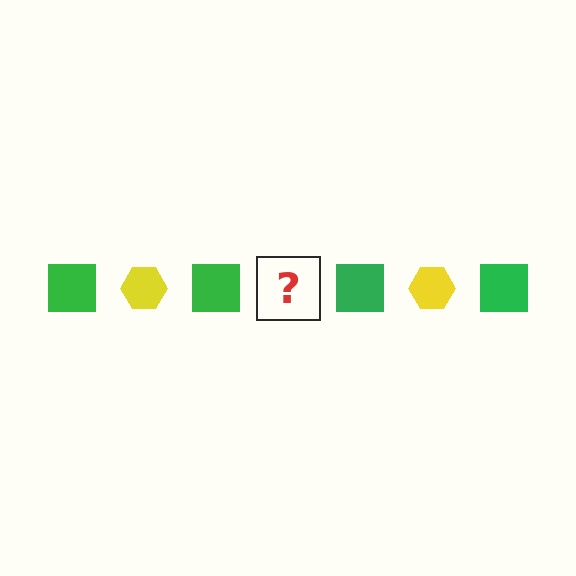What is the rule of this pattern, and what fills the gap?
The rule is that the pattern alternates between green square and yellow hexagon. The gap should be filled with a yellow hexagon.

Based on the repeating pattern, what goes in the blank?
The blank should be a yellow hexagon.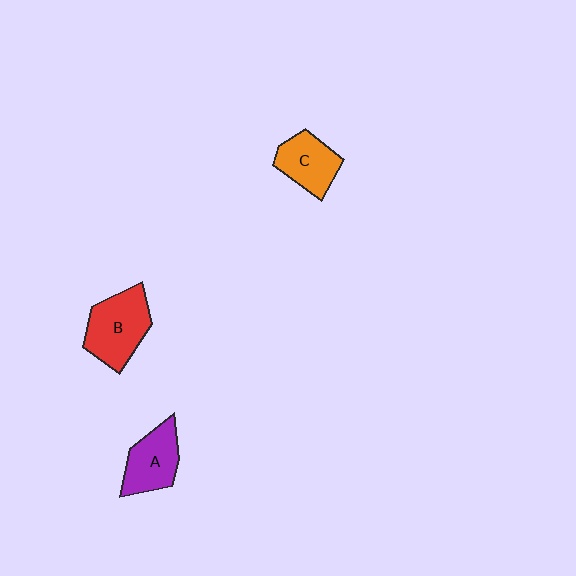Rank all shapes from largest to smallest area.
From largest to smallest: B (red), A (purple), C (orange).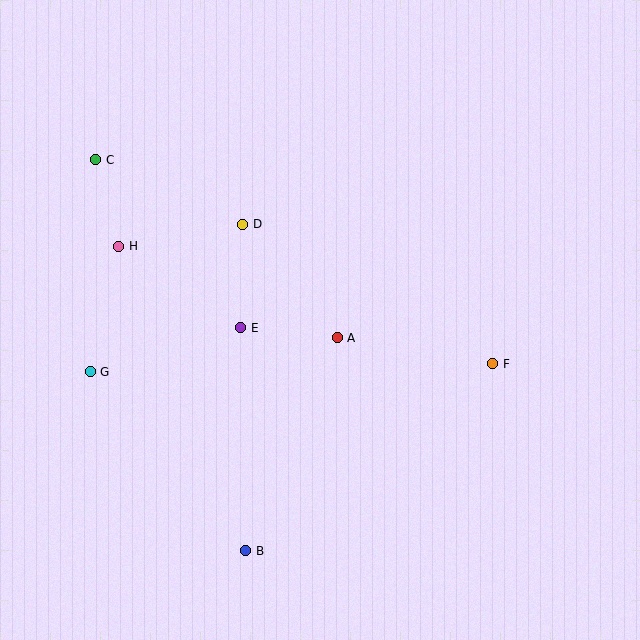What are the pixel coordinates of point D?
Point D is at (243, 224).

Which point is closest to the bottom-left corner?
Point B is closest to the bottom-left corner.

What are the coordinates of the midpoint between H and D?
The midpoint between H and D is at (181, 235).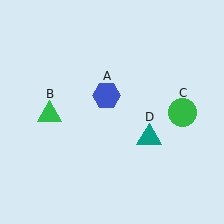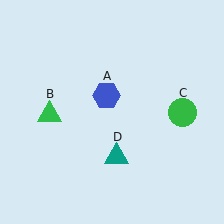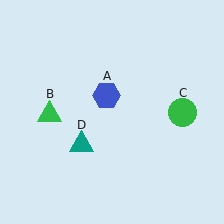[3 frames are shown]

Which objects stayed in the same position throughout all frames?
Blue hexagon (object A) and green triangle (object B) and green circle (object C) remained stationary.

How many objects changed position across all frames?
1 object changed position: teal triangle (object D).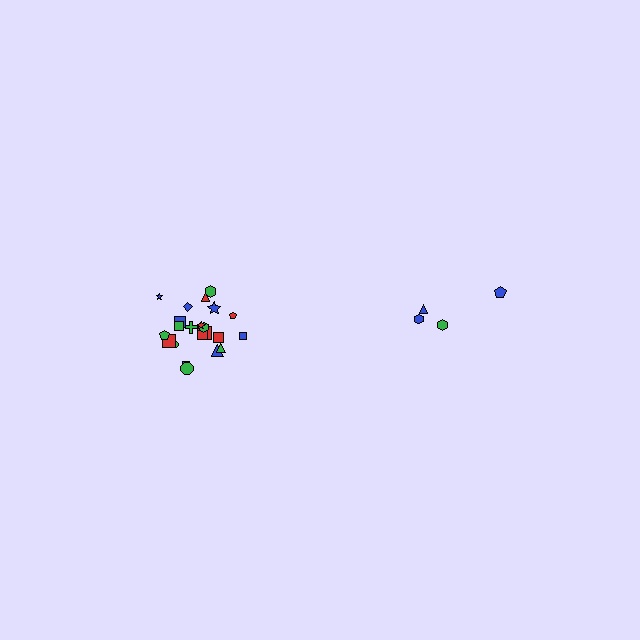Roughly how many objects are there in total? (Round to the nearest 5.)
Roughly 25 objects in total.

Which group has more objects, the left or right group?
The left group.